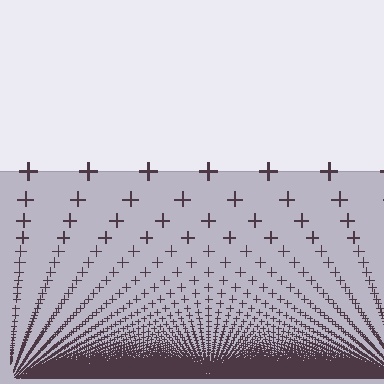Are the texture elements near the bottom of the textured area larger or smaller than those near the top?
Smaller. The gradient is inverted — elements near the bottom are smaller and denser.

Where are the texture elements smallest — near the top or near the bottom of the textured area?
Near the bottom.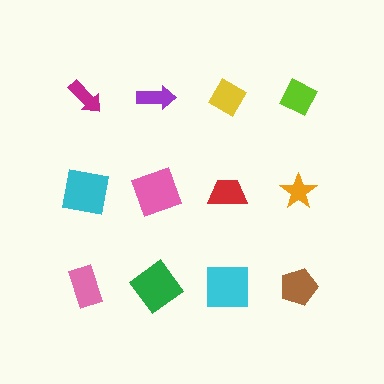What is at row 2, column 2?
A pink square.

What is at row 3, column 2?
A green diamond.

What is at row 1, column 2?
A purple arrow.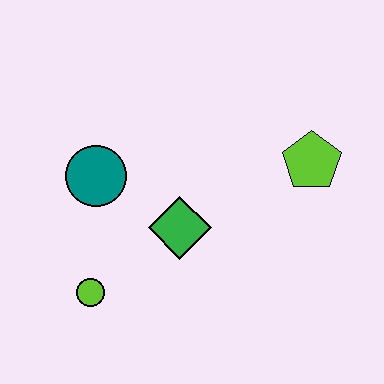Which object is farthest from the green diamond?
The lime pentagon is farthest from the green diamond.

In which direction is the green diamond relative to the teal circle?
The green diamond is to the right of the teal circle.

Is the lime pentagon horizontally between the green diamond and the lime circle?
No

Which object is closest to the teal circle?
The green diamond is closest to the teal circle.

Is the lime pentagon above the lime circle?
Yes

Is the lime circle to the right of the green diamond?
No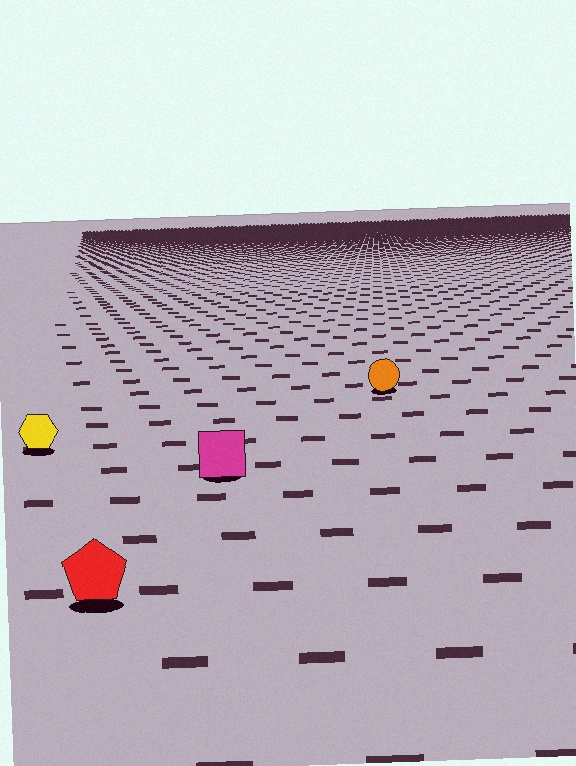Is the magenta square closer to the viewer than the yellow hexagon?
Yes. The magenta square is closer — you can tell from the texture gradient: the ground texture is coarser near it.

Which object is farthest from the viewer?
The orange circle is farthest from the viewer. It appears smaller and the ground texture around it is denser.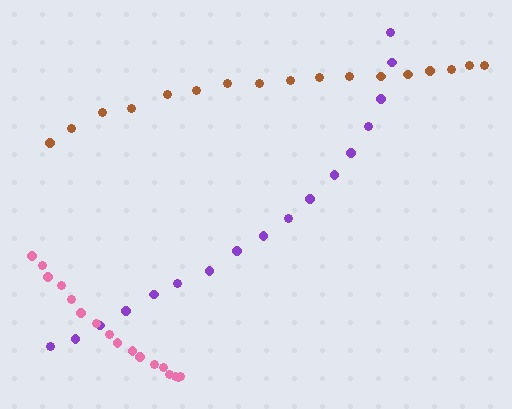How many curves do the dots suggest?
There are 3 distinct paths.